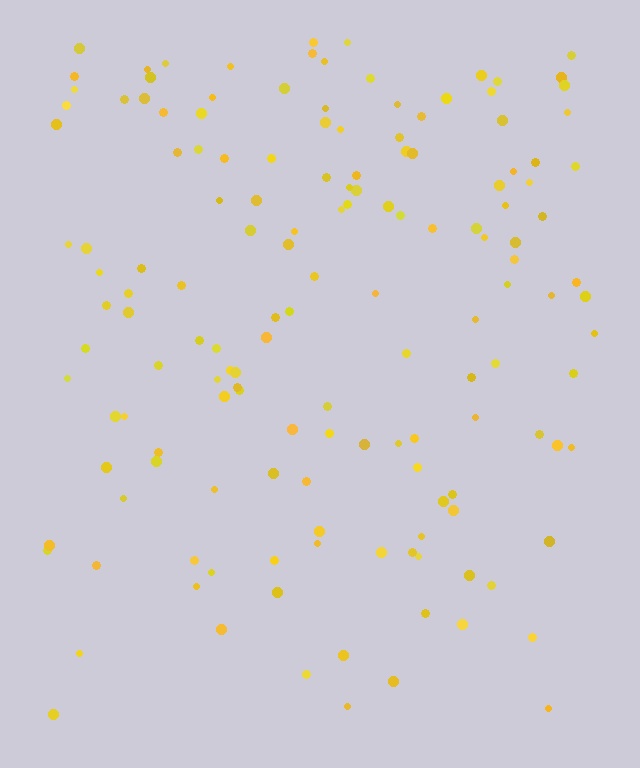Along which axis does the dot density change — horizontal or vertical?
Vertical.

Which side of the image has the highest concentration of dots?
The top.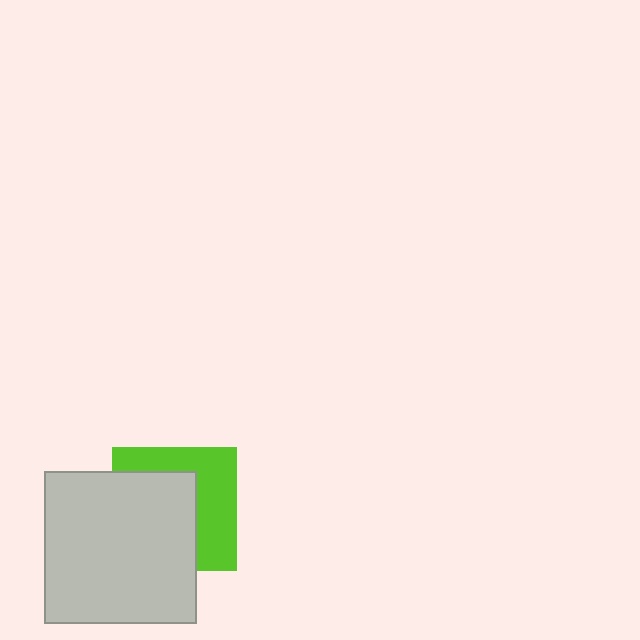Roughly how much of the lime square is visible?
A small part of it is visible (roughly 45%).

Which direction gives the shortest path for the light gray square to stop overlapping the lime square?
Moving toward the lower-left gives the shortest separation.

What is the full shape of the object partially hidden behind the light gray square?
The partially hidden object is a lime square.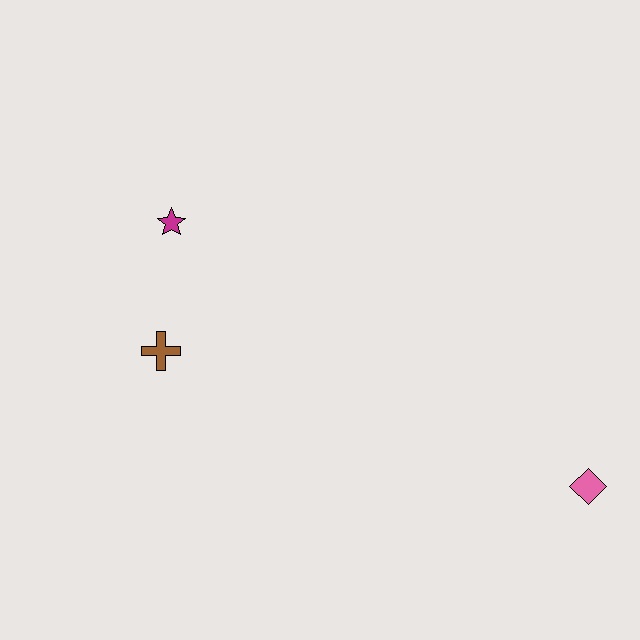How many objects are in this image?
There are 3 objects.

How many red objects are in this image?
There are no red objects.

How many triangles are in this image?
There are no triangles.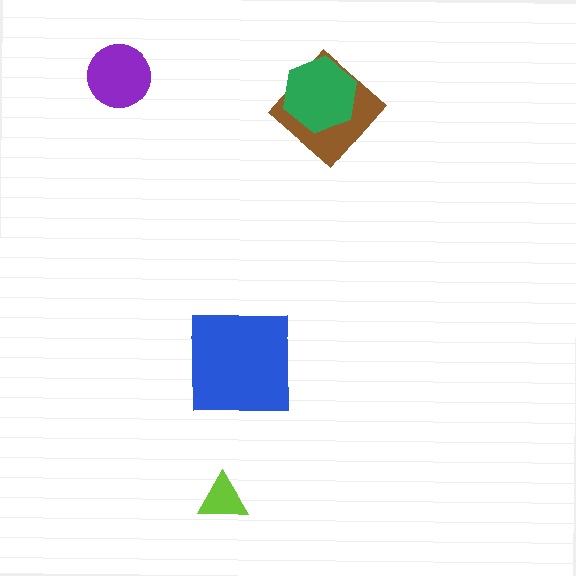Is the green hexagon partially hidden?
No, no other shape covers it.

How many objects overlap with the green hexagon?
1 object overlaps with the green hexagon.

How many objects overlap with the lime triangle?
0 objects overlap with the lime triangle.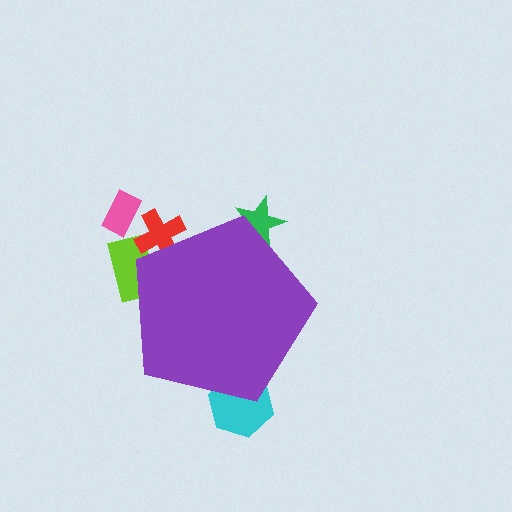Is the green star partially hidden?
Yes, the green star is partially hidden behind the purple pentagon.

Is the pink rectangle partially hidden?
No, the pink rectangle is fully visible.